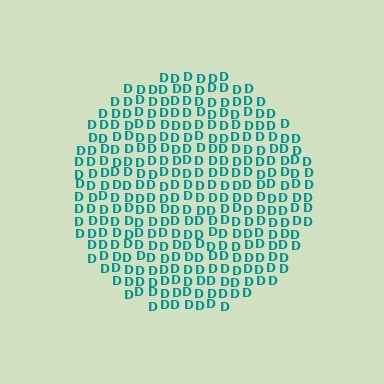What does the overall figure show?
The overall figure shows a circle.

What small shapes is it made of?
It is made of small letter D's.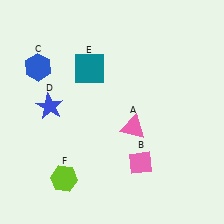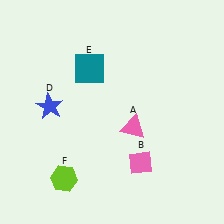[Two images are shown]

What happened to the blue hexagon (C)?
The blue hexagon (C) was removed in Image 2. It was in the top-left area of Image 1.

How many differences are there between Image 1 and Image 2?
There is 1 difference between the two images.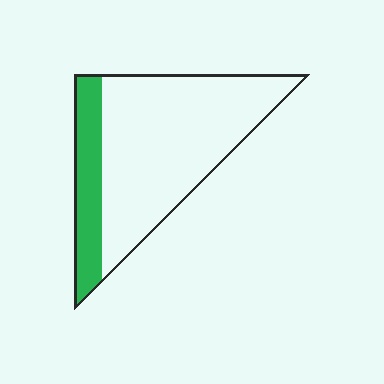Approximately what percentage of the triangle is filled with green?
Approximately 20%.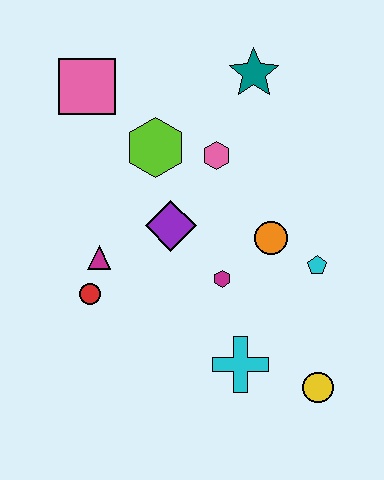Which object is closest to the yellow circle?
The cyan cross is closest to the yellow circle.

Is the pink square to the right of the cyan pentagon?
No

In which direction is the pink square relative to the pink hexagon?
The pink square is to the left of the pink hexagon.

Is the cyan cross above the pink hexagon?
No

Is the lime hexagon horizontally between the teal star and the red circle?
Yes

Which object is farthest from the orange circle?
The pink square is farthest from the orange circle.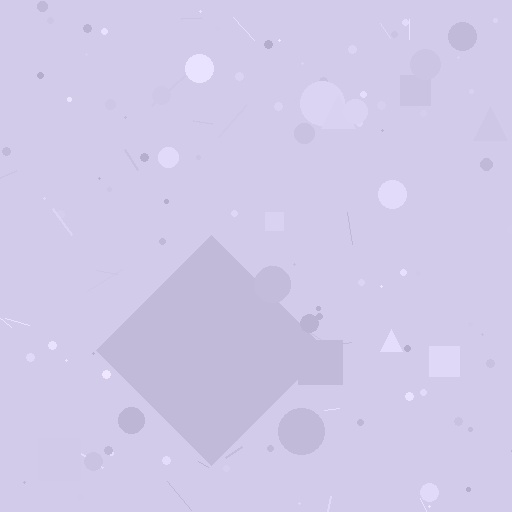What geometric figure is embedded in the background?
A diamond is embedded in the background.